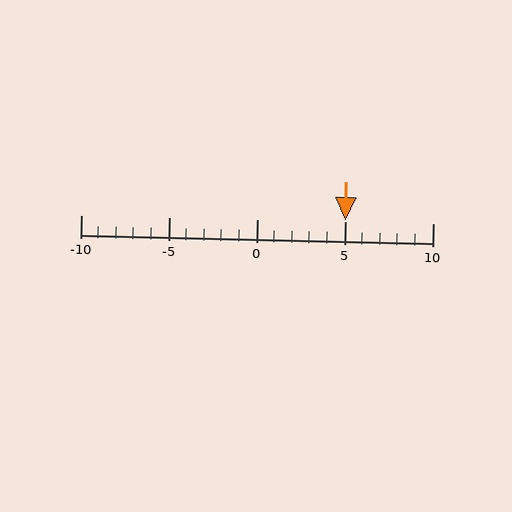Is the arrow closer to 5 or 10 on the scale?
The arrow is closer to 5.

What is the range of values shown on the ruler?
The ruler shows values from -10 to 10.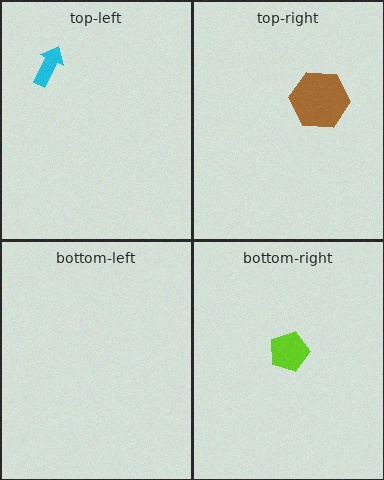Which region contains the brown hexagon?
The top-right region.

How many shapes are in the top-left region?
1.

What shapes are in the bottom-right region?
The lime pentagon.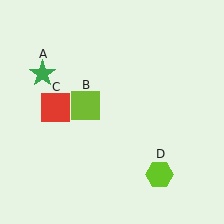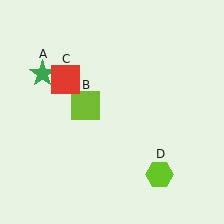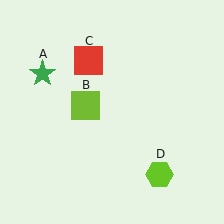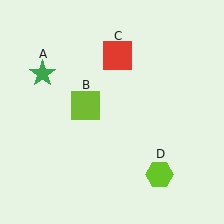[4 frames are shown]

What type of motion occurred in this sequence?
The red square (object C) rotated clockwise around the center of the scene.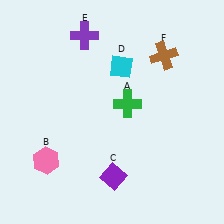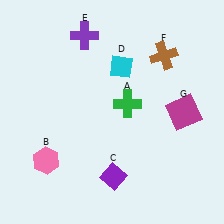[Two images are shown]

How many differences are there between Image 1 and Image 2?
There is 1 difference between the two images.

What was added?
A magenta square (G) was added in Image 2.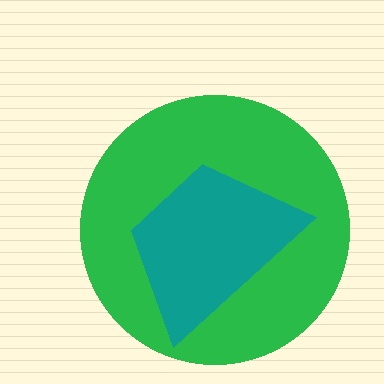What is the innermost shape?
The teal trapezoid.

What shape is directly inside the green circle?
The teal trapezoid.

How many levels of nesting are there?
2.